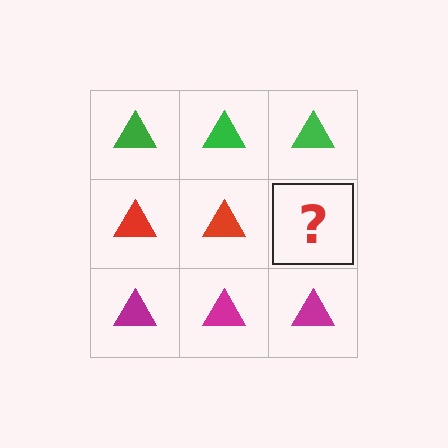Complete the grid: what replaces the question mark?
The question mark should be replaced with a red triangle.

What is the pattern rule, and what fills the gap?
The rule is that each row has a consistent color. The gap should be filled with a red triangle.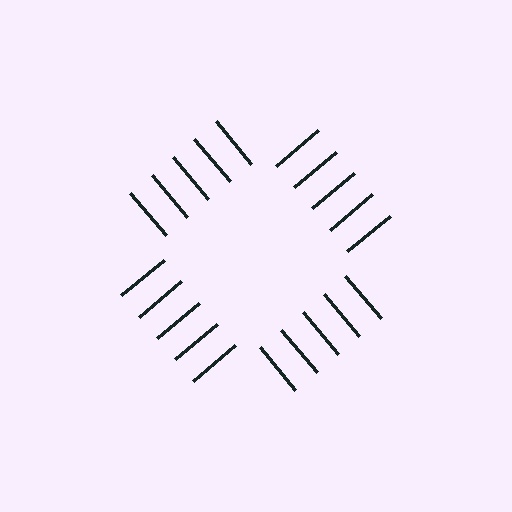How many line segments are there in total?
20 — 5 along each of the 4 edges.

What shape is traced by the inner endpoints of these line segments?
An illusory square — the line segments terminate on its edges but no continuous stroke is drawn.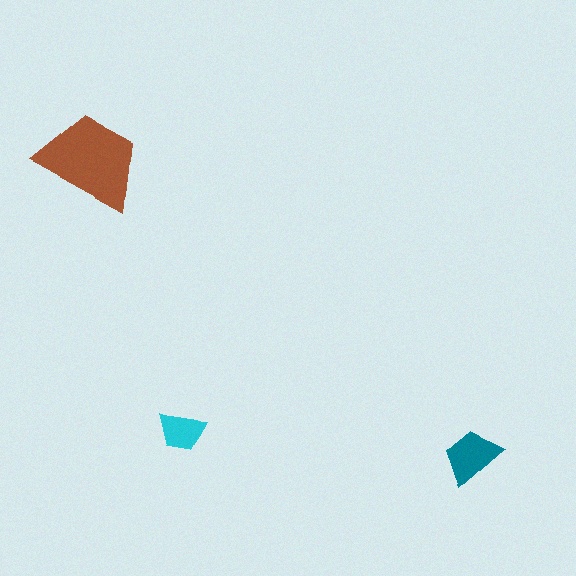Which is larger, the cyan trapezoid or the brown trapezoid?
The brown one.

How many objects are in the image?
There are 3 objects in the image.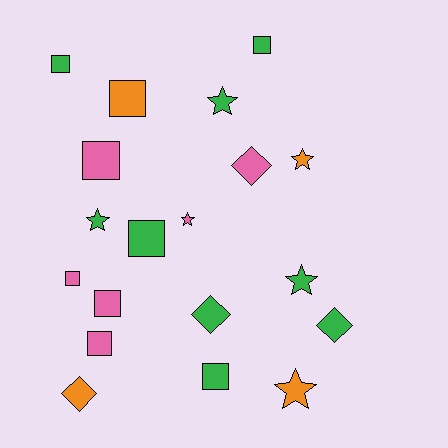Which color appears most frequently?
Green, with 9 objects.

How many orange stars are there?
There are 2 orange stars.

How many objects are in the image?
There are 19 objects.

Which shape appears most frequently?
Square, with 9 objects.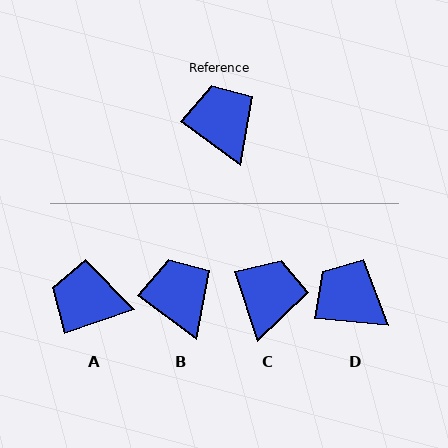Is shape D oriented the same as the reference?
No, it is off by about 31 degrees.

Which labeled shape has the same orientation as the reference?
B.